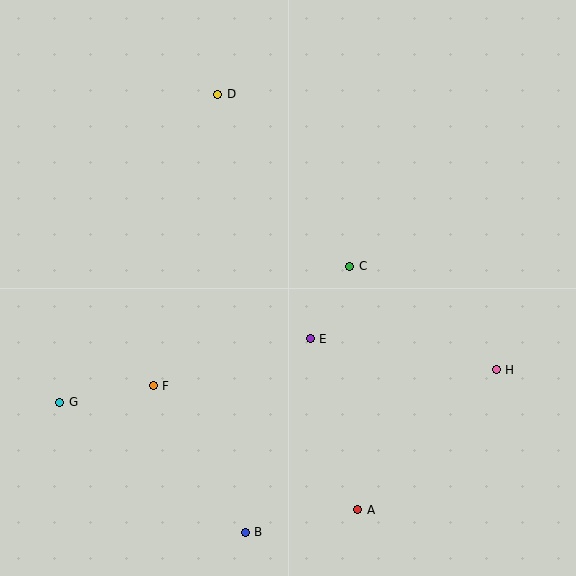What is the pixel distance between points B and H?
The distance between B and H is 299 pixels.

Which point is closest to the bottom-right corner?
Point H is closest to the bottom-right corner.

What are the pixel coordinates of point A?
Point A is at (358, 510).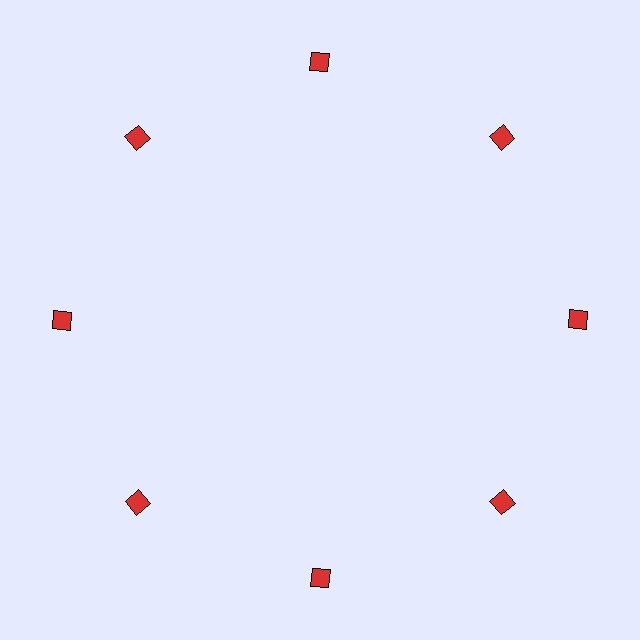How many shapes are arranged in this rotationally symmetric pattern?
There are 8 shapes, arranged in 8 groups of 1.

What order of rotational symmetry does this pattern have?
This pattern has 8-fold rotational symmetry.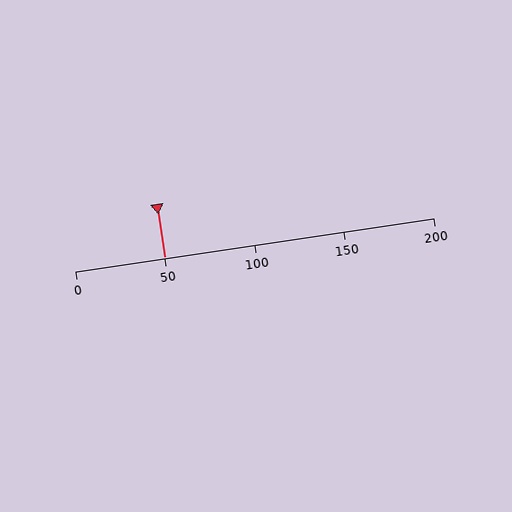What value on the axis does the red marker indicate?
The marker indicates approximately 50.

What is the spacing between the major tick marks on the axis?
The major ticks are spaced 50 apart.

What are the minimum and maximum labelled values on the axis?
The axis runs from 0 to 200.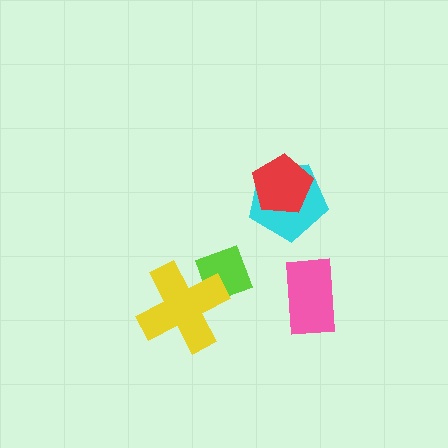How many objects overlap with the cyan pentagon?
1 object overlaps with the cyan pentagon.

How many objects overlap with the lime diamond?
1 object overlaps with the lime diamond.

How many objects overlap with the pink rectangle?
0 objects overlap with the pink rectangle.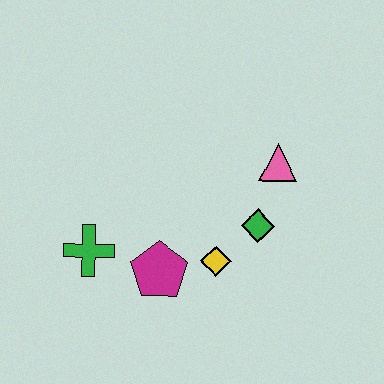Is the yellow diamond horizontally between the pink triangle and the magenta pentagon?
Yes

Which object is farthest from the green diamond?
The green cross is farthest from the green diamond.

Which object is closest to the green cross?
The magenta pentagon is closest to the green cross.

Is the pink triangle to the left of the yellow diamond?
No